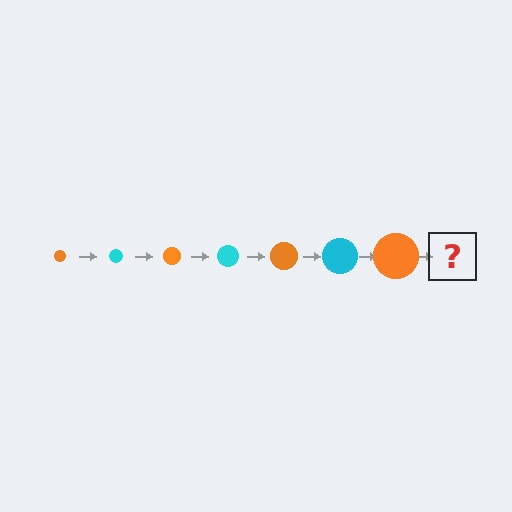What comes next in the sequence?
The next element should be a cyan circle, larger than the previous one.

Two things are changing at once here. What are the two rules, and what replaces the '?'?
The two rules are that the circle grows larger each step and the color cycles through orange and cyan. The '?' should be a cyan circle, larger than the previous one.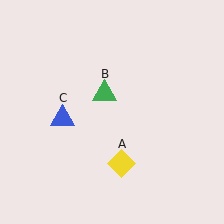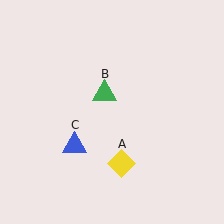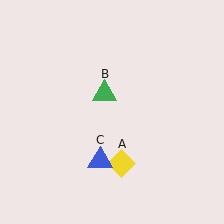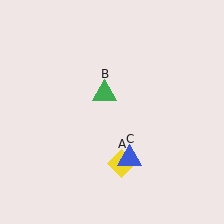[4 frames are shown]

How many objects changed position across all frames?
1 object changed position: blue triangle (object C).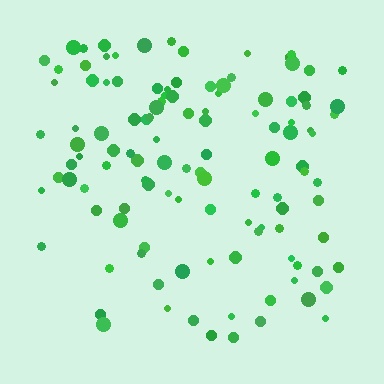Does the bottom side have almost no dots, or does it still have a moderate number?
Still a moderate number, just noticeably fewer than the top.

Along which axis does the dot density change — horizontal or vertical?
Vertical.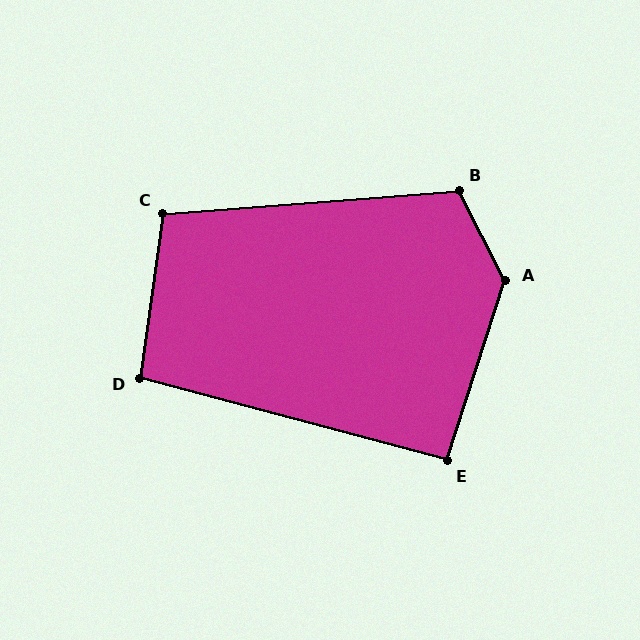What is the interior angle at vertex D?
Approximately 97 degrees (obtuse).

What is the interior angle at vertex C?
Approximately 102 degrees (obtuse).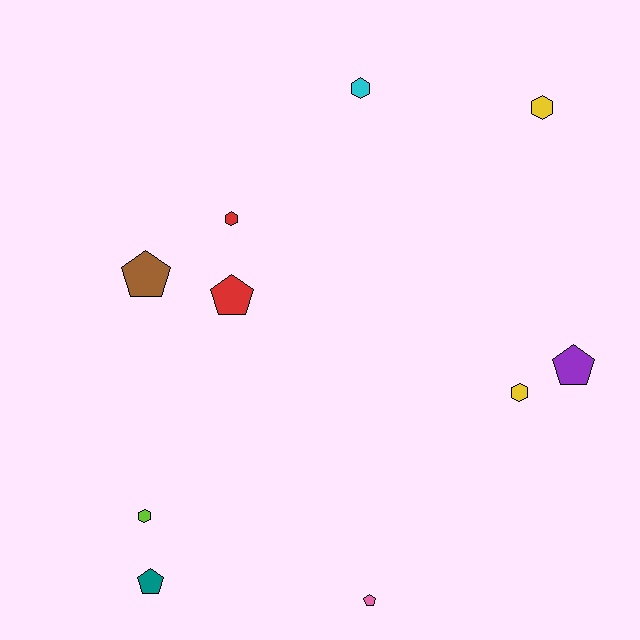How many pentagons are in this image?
There are 5 pentagons.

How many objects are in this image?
There are 10 objects.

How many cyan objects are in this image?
There is 1 cyan object.